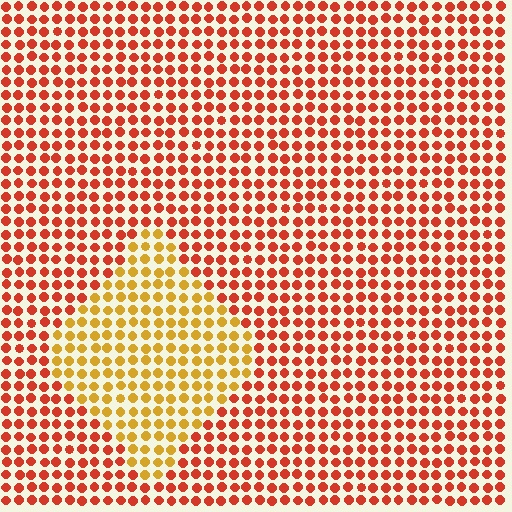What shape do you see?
I see a diamond.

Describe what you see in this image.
The image is filled with small red elements in a uniform arrangement. A diamond-shaped region is visible where the elements are tinted to a slightly different hue, forming a subtle color boundary.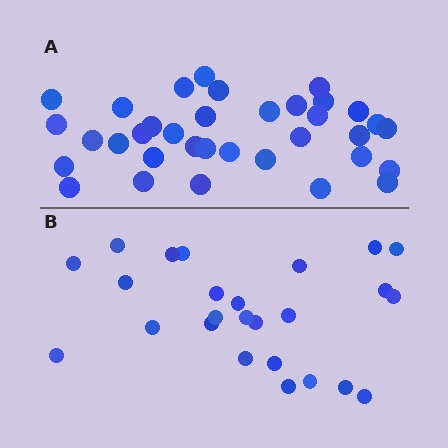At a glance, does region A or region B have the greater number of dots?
Region A (the top region) has more dots.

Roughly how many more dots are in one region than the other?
Region A has roughly 10 or so more dots than region B.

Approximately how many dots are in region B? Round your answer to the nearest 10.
About 20 dots. (The exact count is 25, which rounds to 20.)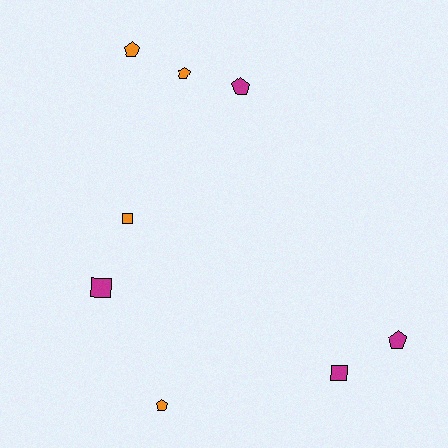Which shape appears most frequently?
Pentagon, with 5 objects.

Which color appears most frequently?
Magenta, with 4 objects.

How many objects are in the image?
There are 8 objects.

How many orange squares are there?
There is 1 orange square.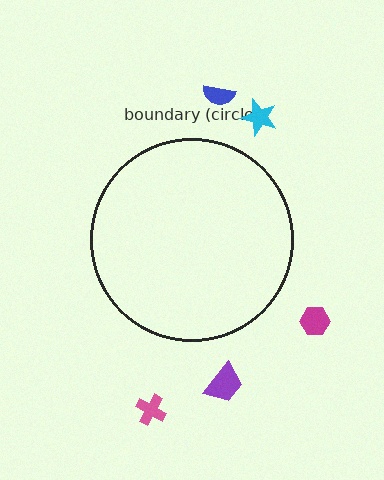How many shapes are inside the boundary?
0 inside, 5 outside.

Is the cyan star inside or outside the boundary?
Outside.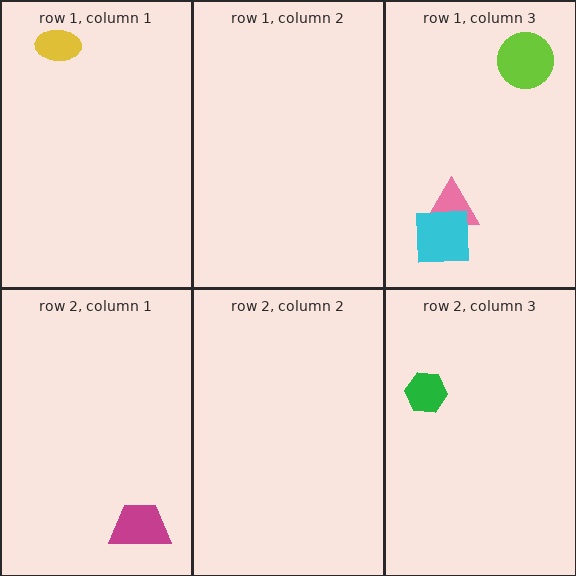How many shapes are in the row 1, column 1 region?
1.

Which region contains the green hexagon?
The row 2, column 3 region.